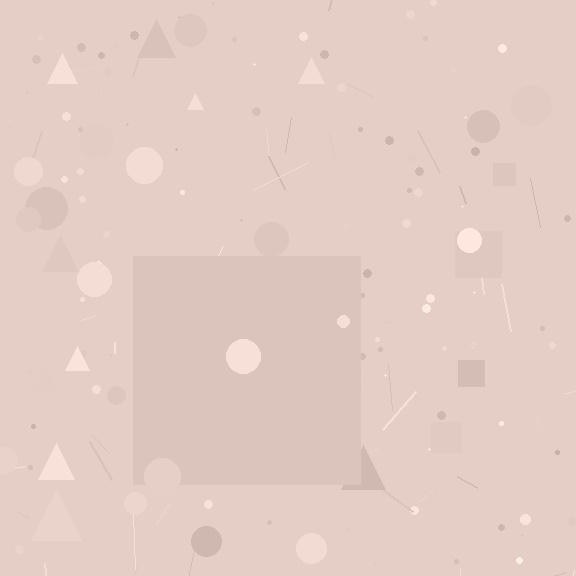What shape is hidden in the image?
A square is hidden in the image.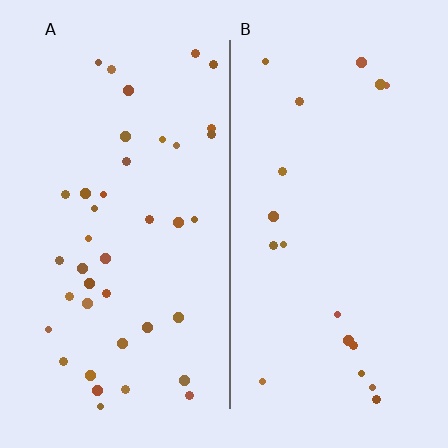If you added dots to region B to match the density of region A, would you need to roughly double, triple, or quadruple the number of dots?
Approximately double.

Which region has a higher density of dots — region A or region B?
A (the left).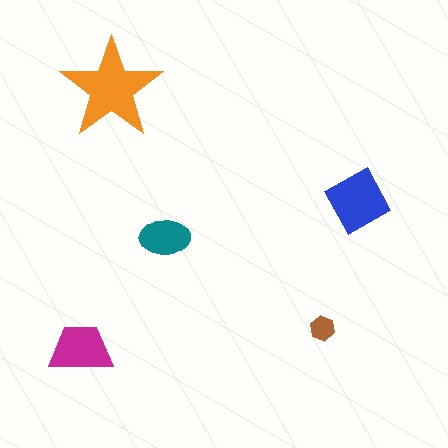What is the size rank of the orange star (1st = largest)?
1st.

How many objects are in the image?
There are 5 objects in the image.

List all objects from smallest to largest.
The brown hexagon, the teal ellipse, the magenta trapezoid, the blue diamond, the orange star.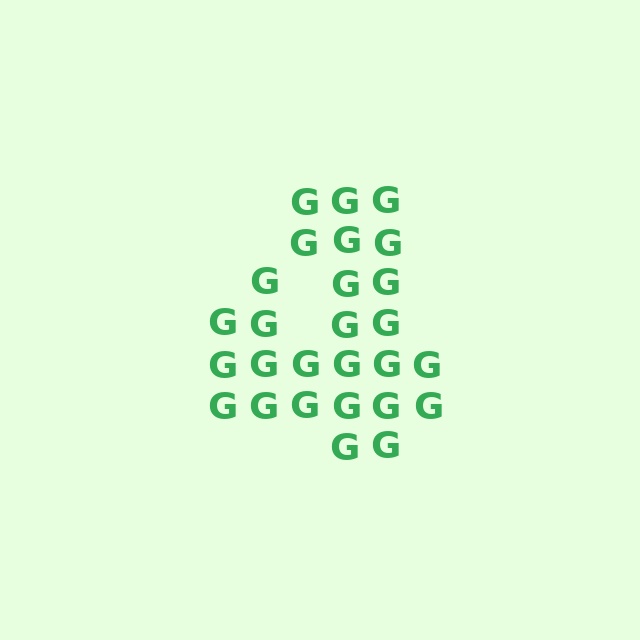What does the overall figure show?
The overall figure shows the digit 4.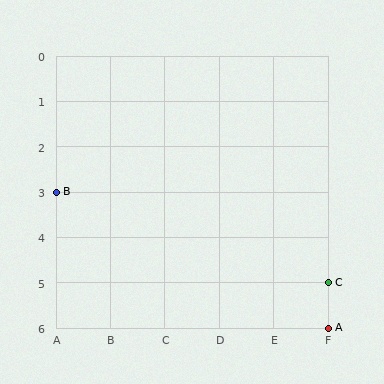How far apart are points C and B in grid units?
Points C and B are 5 columns and 2 rows apart (about 5.4 grid units diagonally).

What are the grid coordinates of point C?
Point C is at grid coordinates (F, 5).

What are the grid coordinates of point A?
Point A is at grid coordinates (F, 6).